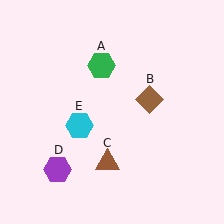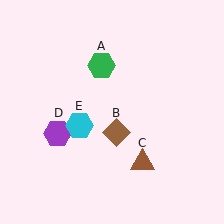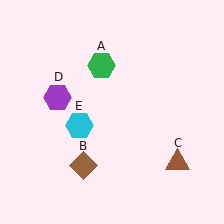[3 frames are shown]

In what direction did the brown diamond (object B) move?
The brown diamond (object B) moved down and to the left.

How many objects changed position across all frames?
3 objects changed position: brown diamond (object B), brown triangle (object C), purple hexagon (object D).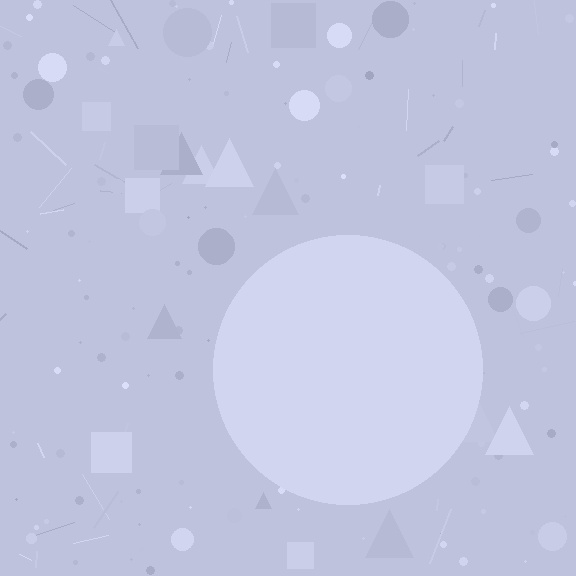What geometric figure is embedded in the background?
A circle is embedded in the background.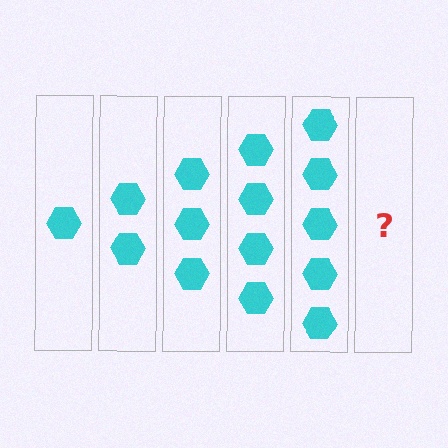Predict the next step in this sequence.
The next step is 6 hexagons.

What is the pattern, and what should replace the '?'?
The pattern is that each step adds one more hexagon. The '?' should be 6 hexagons.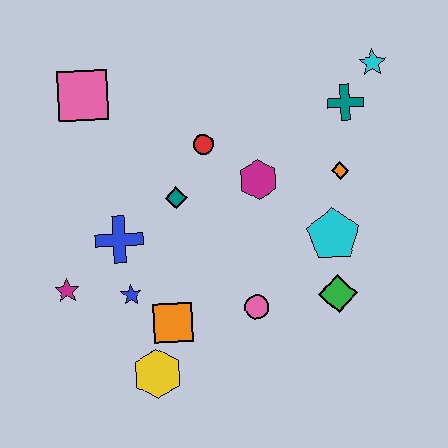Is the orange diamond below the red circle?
Yes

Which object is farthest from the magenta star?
The cyan star is farthest from the magenta star.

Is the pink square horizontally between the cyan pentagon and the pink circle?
No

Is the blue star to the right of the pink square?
Yes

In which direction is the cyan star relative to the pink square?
The cyan star is to the right of the pink square.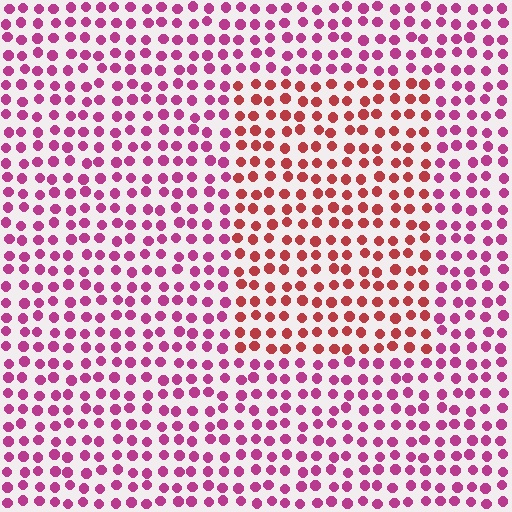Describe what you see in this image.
The image is filled with small magenta elements in a uniform arrangement. A rectangle-shaped region is visible where the elements are tinted to a slightly different hue, forming a subtle color boundary.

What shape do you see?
I see a rectangle.